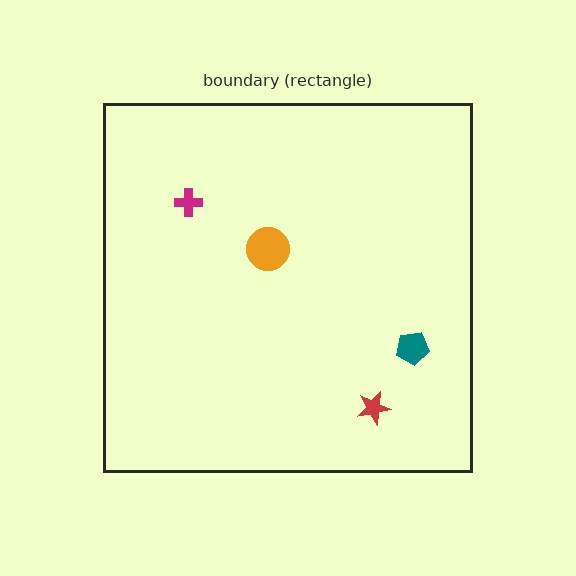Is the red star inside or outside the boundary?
Inside.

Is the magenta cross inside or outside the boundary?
Inside.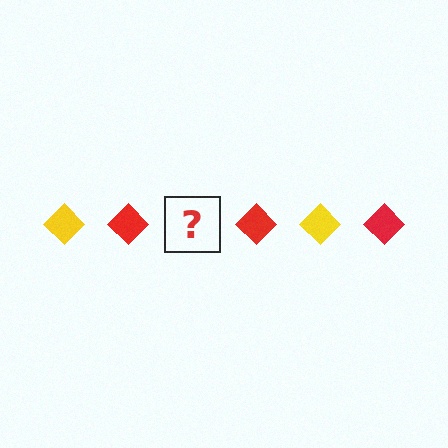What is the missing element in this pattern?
The missing element is a yellow diamond.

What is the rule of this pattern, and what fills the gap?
The rule is that the pattern cycles through yellow, red diamonds. The gap should be filled with a yellow diamond.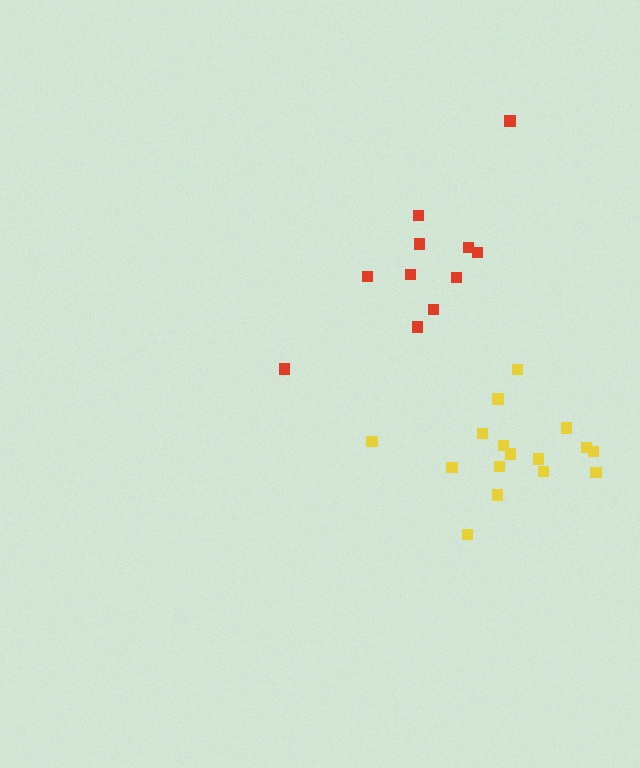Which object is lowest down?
The yellow cluster is bottommost.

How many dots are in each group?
Group 1: 16 dots, Group 2: 11 dots (27 total).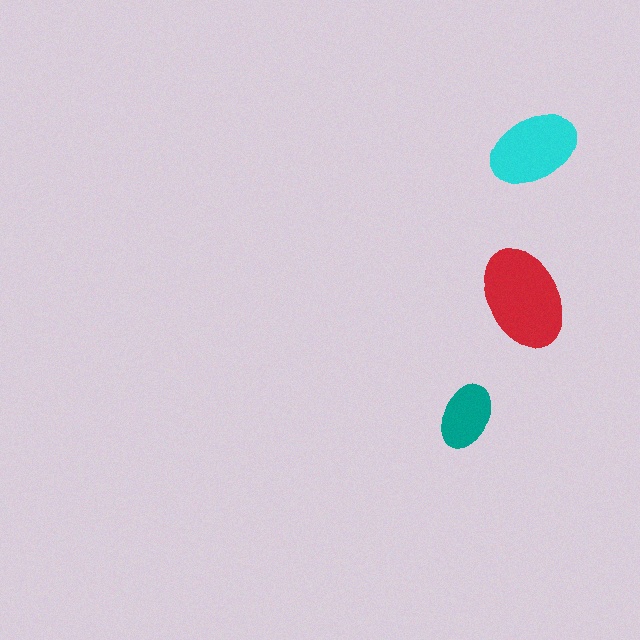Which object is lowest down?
The teal ellipse is bottommost.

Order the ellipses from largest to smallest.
the red one, the cyan one, the teal one.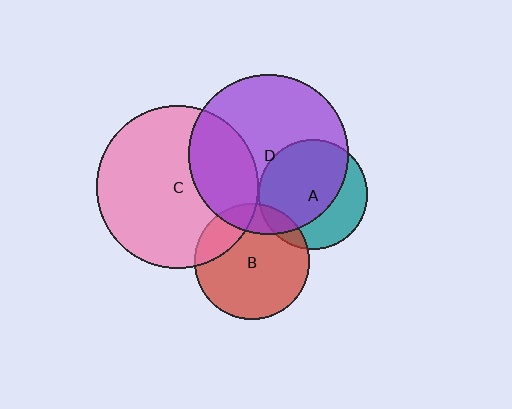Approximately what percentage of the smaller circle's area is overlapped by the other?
Approximately 65%.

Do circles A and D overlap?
Yes.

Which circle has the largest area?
Circle C (pink).